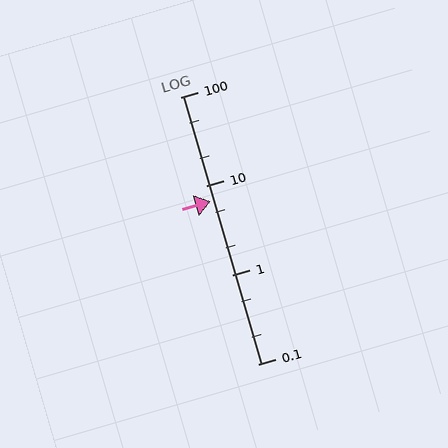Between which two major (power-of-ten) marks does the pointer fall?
The pointer is between 1 and 10.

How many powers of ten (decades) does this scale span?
The scale spans 3 decades, from 0.1 to 100.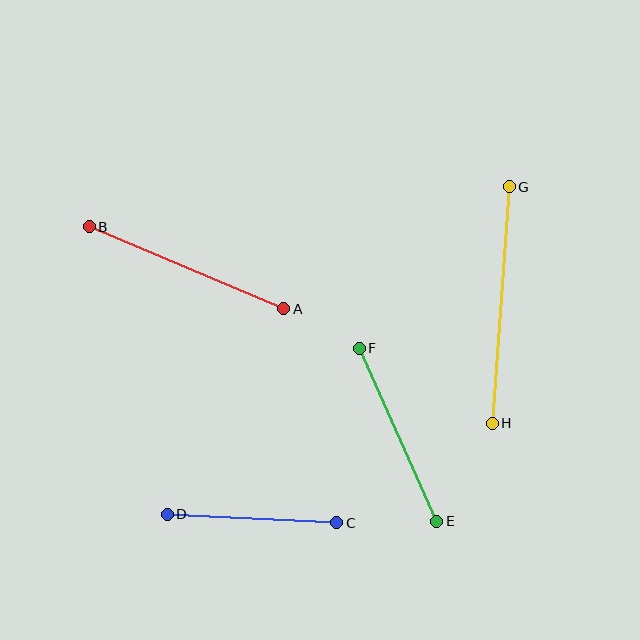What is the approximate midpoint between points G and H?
The midpoint is at approximately (501, 305) pixels.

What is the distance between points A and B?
The distance is approximately 211 pixels.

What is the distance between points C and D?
The distance is approximately 170 pixels.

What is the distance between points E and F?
The distance is approximately 190 pixels.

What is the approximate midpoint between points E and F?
The midpoint is at approximately (398, 435) pixels.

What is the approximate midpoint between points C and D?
The midpoint is at approximately (252, 519) pixels.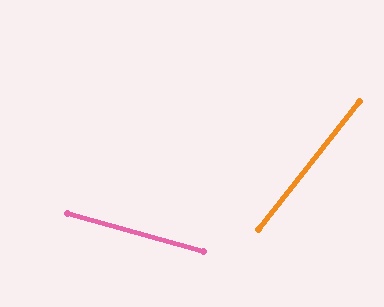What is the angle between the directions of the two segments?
Approximately 67 degrees.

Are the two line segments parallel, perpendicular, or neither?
Neither parallel nor perpendicular — they differ by about 67°.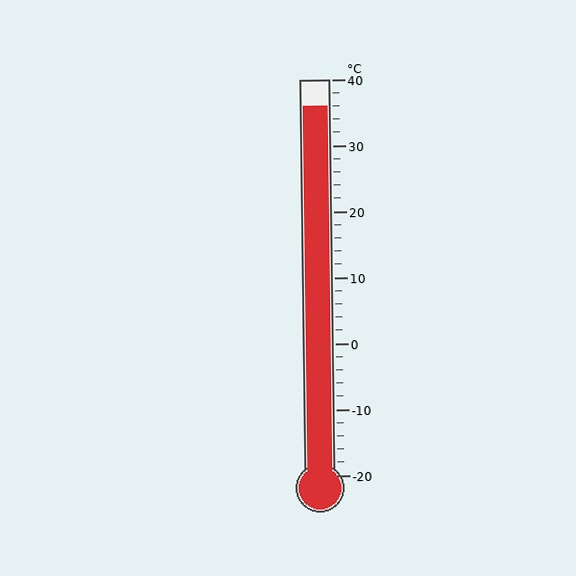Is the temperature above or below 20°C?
The temperature is above 20°C.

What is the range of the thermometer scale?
The thermometer scale ranges from -20°C to 40°C.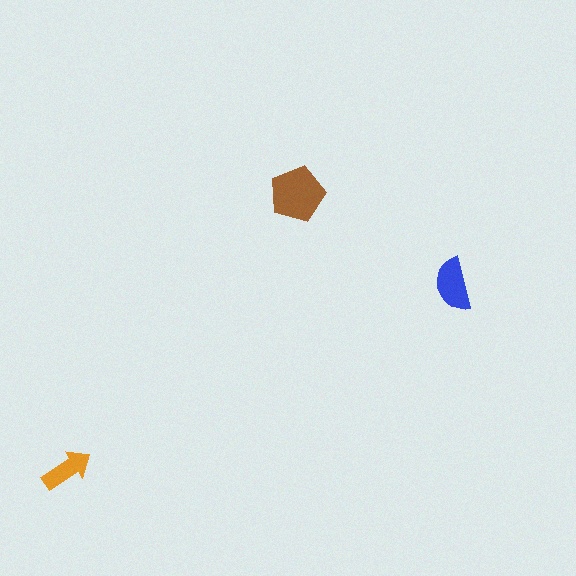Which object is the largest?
The brown pentagon.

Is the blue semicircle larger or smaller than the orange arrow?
Larger.